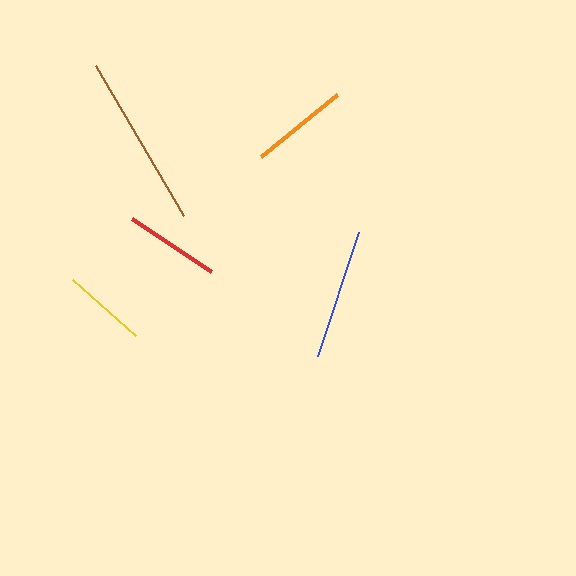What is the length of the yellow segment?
The yellow segment is approximately 84 pixels long.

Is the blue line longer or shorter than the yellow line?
The blue line is longer than the yellow line.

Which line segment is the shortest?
The yellow line is the shortest at approximately 84 pixels.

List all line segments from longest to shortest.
From longest to shortest: brown, blue, orange, red, yellow.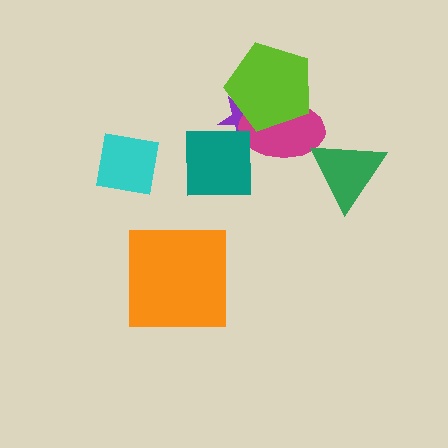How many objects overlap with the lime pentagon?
2 objects overlap with the lime pentagon.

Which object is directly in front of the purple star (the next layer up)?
The magenta ellipse is directly in front of the purple star.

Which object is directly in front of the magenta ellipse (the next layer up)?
The lime pentagon is directly in front of the magenta ellipse.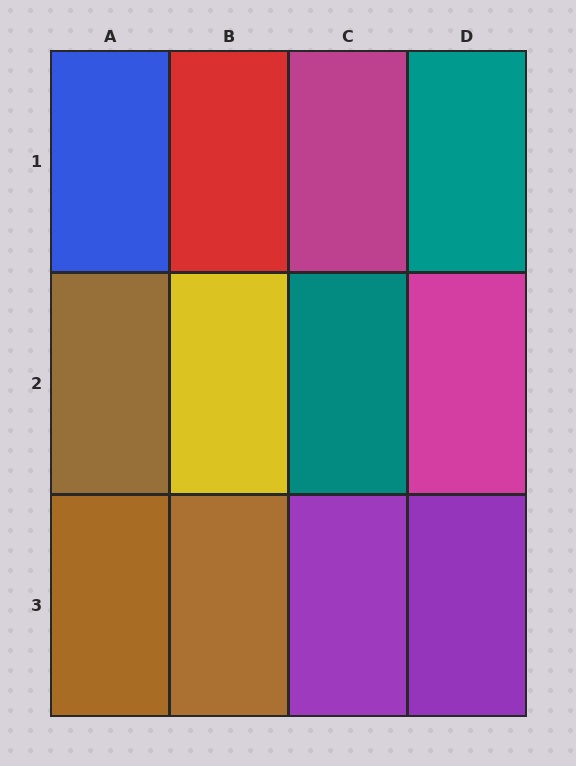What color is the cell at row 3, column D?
Purple.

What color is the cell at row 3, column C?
Purple.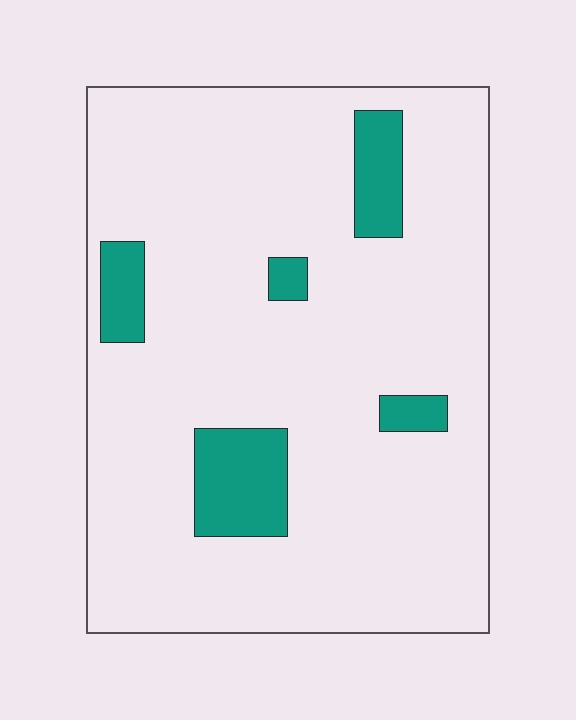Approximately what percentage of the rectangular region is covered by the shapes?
Approximately 10%.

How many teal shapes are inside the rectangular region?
5.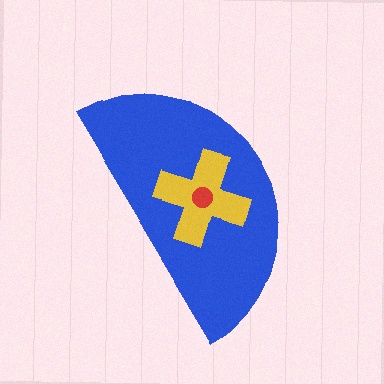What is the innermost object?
The red circle.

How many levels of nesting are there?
3.